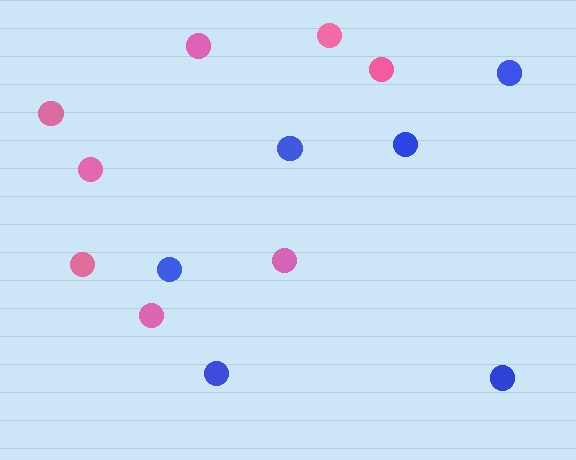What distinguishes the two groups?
There are 2 groups: one group of pink circles (8) and one group of blue circles (6).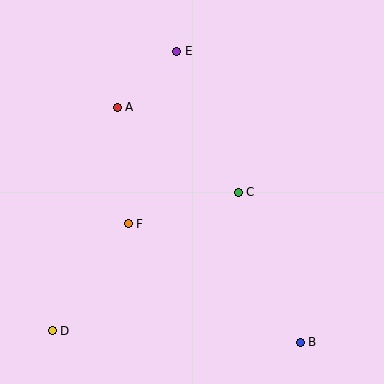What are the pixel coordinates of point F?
Point F is at (128, 224).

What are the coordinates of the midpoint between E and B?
The midpoint between E and B is at (239, 197).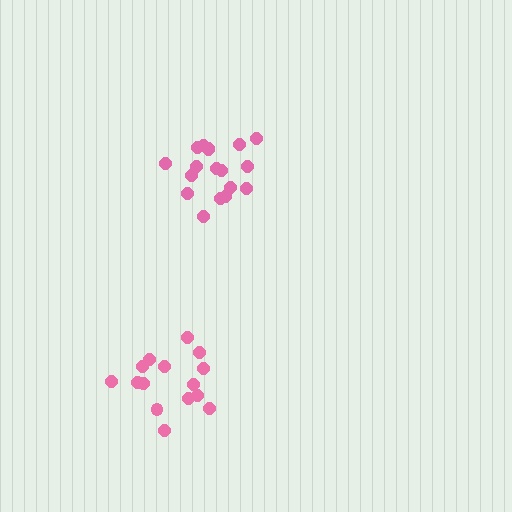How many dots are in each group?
Group 1: 18 dots, Group 2: 15 dots (33 total).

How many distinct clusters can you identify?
There are 2 distinct clusters.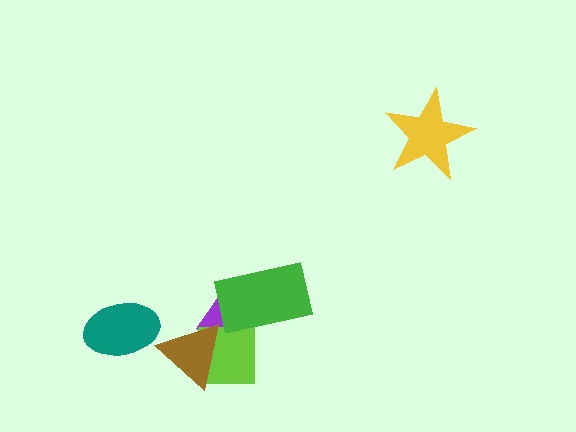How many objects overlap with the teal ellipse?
0 objects overlap with the teal ellipse.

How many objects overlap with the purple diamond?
3 objects overlap with the purple diamond.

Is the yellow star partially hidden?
No, no other shape covers it.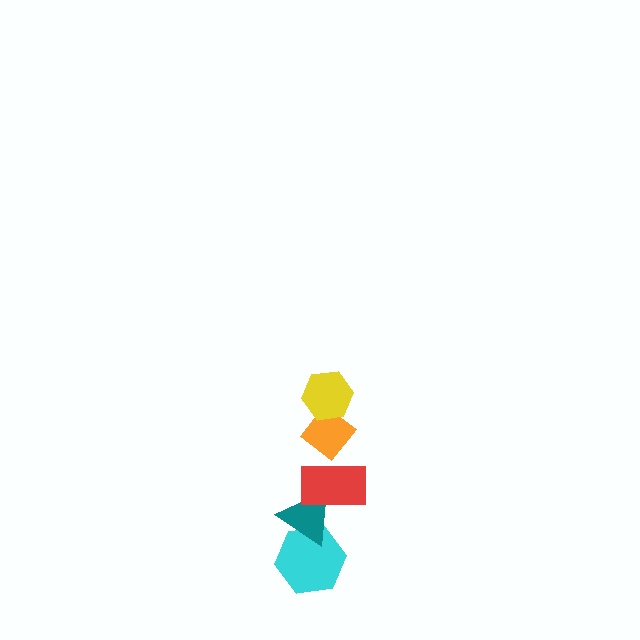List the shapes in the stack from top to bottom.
From top to bottom: the yellow hexagon, the orange diamond, the red rectangle, the teal triangle, the cyan hexagon.